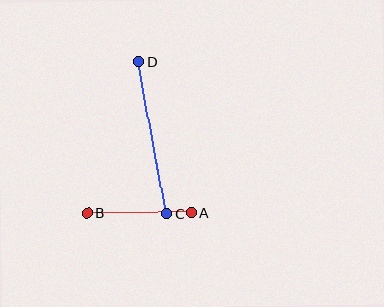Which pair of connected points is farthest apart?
Points C and D are farthest apart.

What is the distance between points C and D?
The distance is approximately 155 pixels.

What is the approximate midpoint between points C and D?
The midpoint is at approximately (153, 138) pixels.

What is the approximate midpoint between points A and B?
The midpoint is at approximately (139, 213) pixels.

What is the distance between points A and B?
The distance is approximately 104 pixels.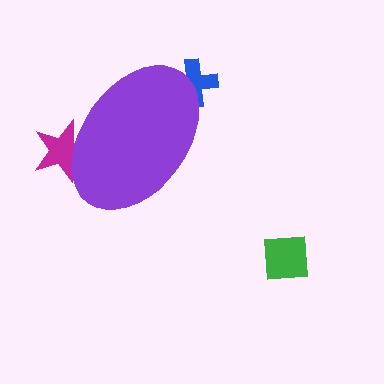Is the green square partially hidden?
No, the green square is fully visible.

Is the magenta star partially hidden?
Yes, the magenta star is partially hidden behind the purple ellipse.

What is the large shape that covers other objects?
A purple ellipse.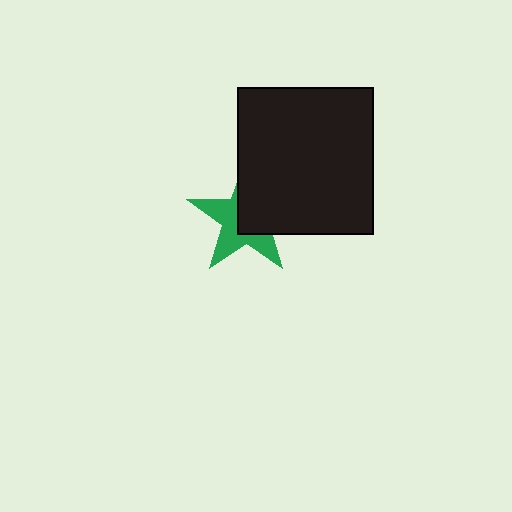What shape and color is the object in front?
The object in front is a black rectangle.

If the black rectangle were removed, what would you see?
You would see the complete green star.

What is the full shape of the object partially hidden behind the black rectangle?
The partially hidden object is a green star.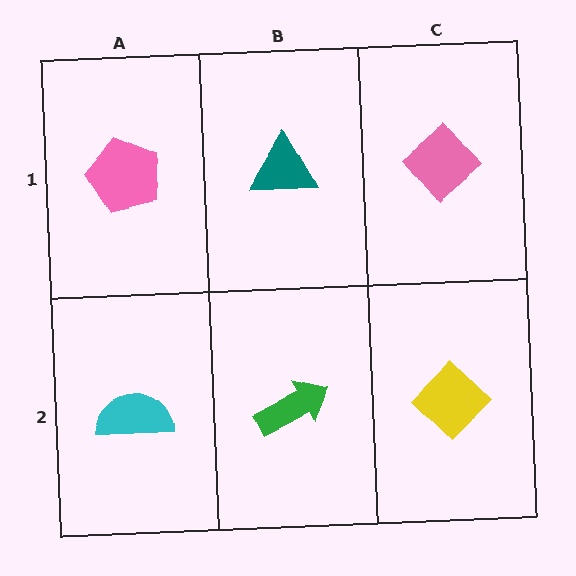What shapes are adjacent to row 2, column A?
A pink pentagon (row 1, column A), a green arrow (row 2, column B).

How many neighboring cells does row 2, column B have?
3.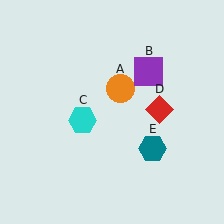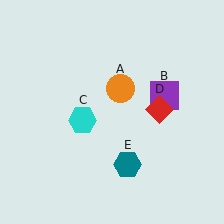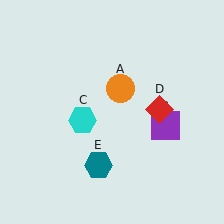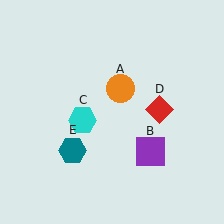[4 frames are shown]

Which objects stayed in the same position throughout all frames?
Orange circle (object A) and cyan hexagon (object C) and red diamond (object D) remained stationary.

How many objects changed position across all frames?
2 objects changed position: purple square (object B), teal hexagon (object E).